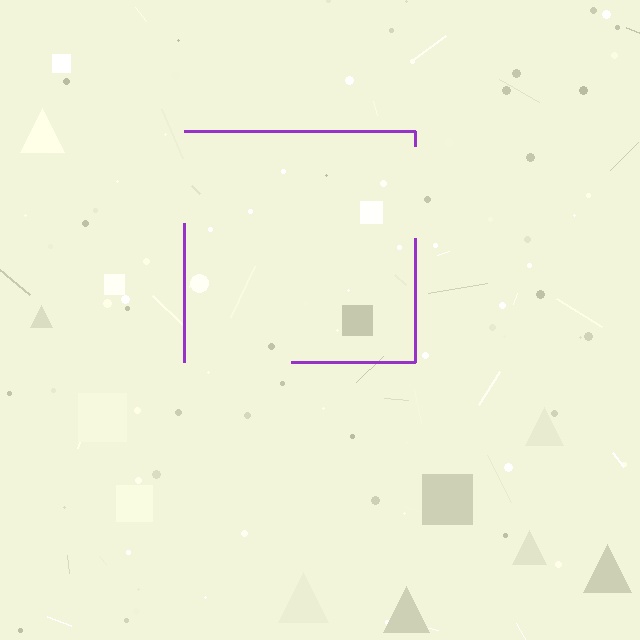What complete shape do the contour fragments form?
The contour fragments form a square.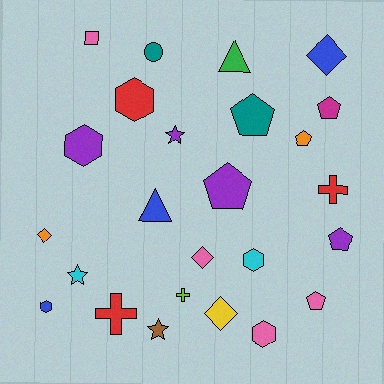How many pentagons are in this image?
There are 6 pentagons.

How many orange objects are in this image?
There are 2 orange objects.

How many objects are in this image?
There are 25 objects.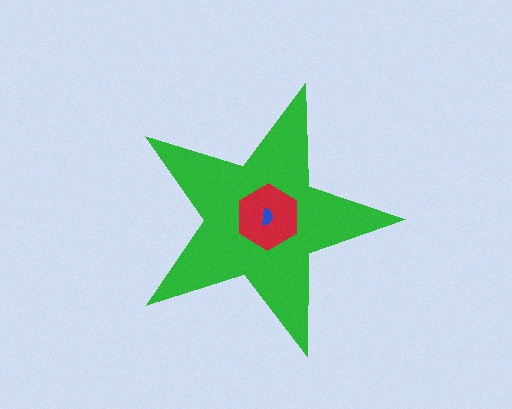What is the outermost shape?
The green star.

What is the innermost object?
The blue semicircle.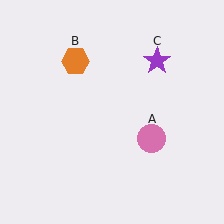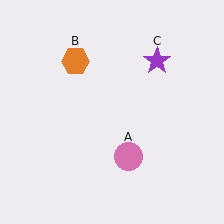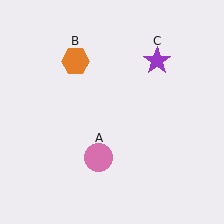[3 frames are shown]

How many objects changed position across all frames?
1 object changed position: pink circle (object A).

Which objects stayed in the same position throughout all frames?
Orange hexagon (object B) and purple star (object C) remained stationary.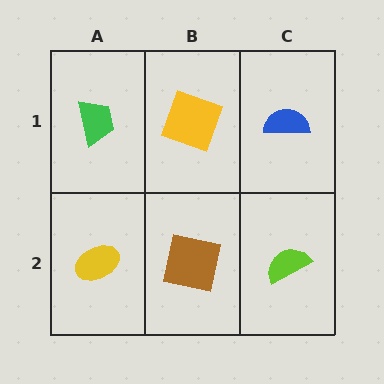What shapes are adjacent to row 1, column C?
A lime semicircle (row 2, column C), a yellow square (row 1, column B).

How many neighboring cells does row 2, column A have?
2.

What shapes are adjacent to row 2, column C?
A blue semicircle (row 1, column C), a brown square (row 2, column B).